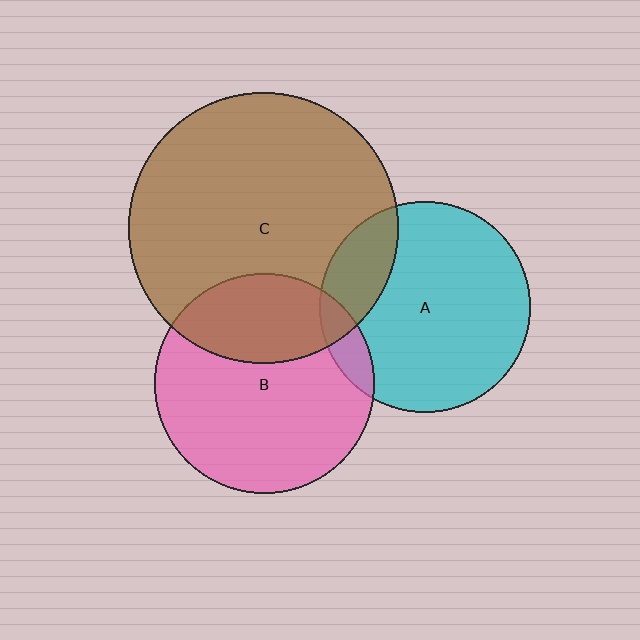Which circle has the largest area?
Circle C (brown).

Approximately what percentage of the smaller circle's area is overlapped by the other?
Approximately 20%.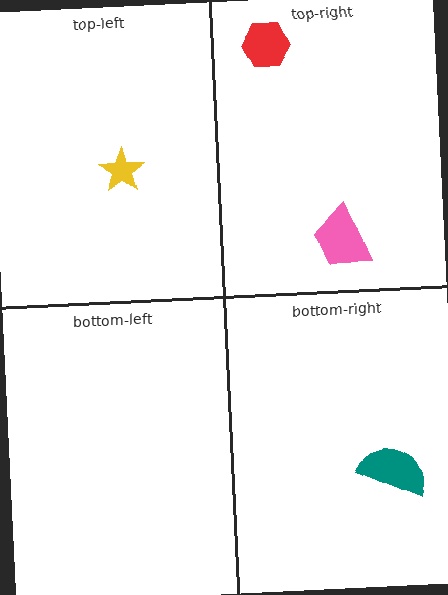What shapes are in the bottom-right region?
The teal semicircle.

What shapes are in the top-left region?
The yellow star.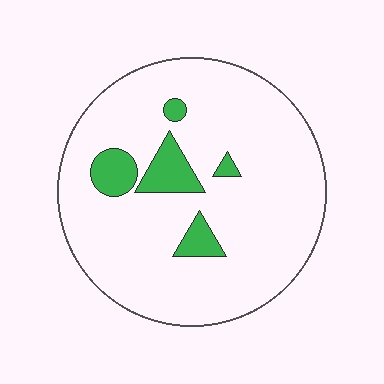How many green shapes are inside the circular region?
5.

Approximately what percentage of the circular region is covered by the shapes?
Approximately 10%.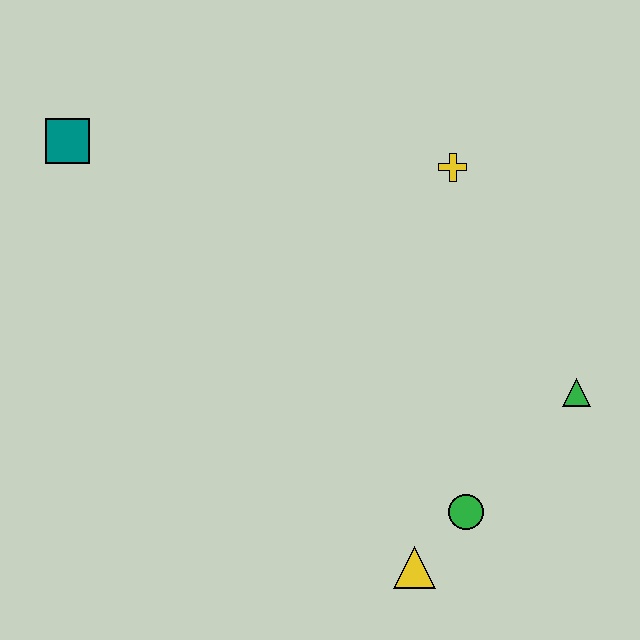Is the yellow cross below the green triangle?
No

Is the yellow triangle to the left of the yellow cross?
Yes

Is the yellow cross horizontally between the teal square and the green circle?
Yes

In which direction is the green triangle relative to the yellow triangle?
The green triangle is above the yellow triangle.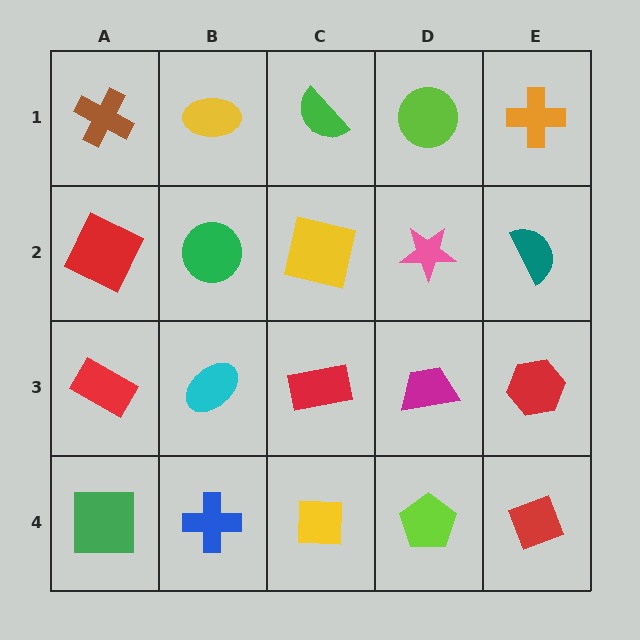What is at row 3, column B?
A cyan ellipse.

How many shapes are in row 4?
5 shapes.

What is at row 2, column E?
A teal semicircle.